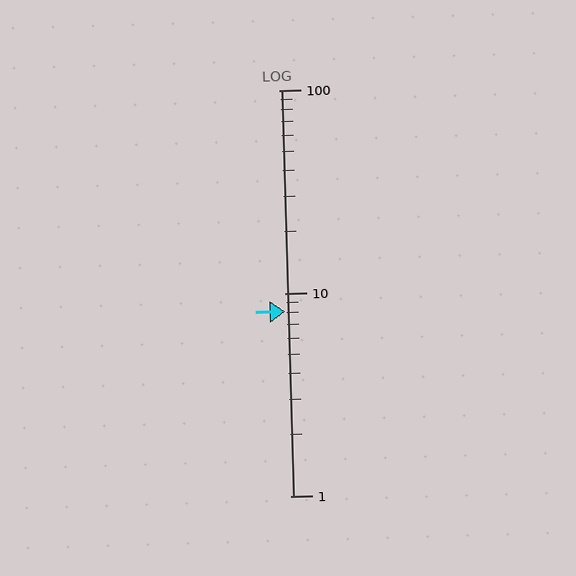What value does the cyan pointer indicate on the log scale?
The pointer indicates approximately 8.1.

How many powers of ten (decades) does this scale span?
The scale spans 2 decades, from 1 to 100.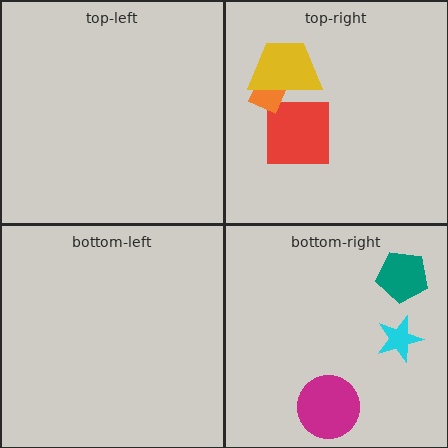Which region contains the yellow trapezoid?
The top-right region.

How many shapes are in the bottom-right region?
3.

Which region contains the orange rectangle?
The top-right region.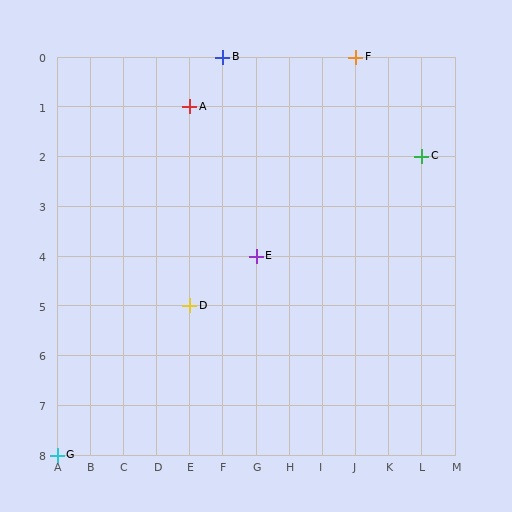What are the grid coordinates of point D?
Point D is at grid coordinates (E, 5).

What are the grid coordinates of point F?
Point F is at grid coordinates (J, 0).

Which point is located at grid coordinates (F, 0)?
Point B is at (F, 0).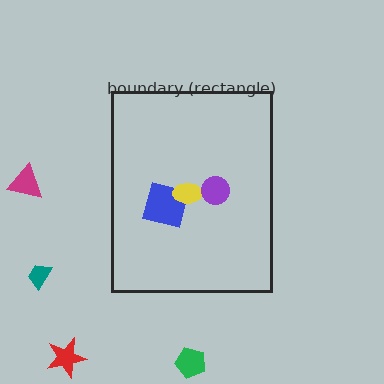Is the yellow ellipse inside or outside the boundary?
Inside.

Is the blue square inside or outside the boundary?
Inside.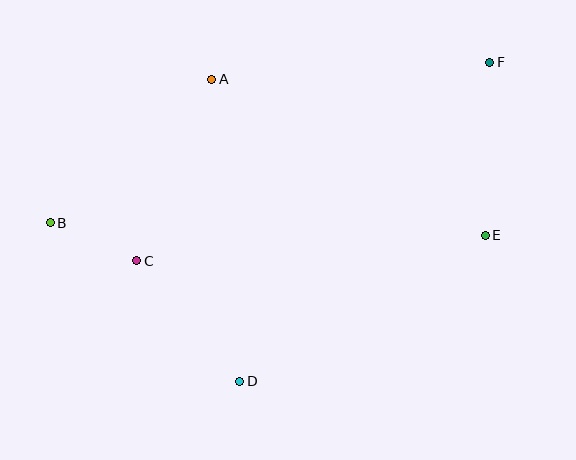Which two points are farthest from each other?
Points B and F are farthest from each other.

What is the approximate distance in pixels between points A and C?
The distance between A and C is approximately 197 pixels.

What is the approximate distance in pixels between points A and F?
The distance between A and F is approximately 278 pixels.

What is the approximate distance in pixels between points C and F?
The distance between C and F is approximately 405 pixels.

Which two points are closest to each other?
Points B and C are closest to each other.